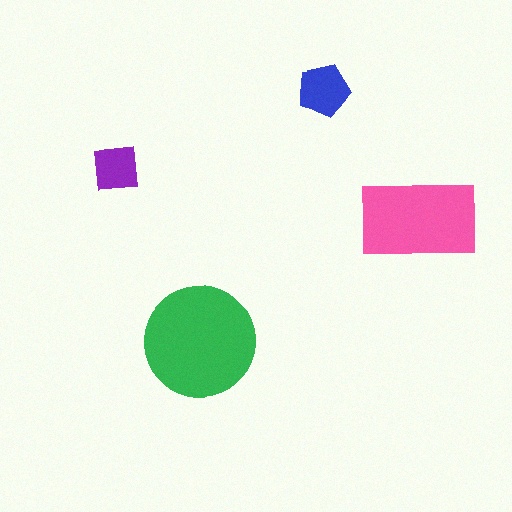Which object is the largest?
The green circle.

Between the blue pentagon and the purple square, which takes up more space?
The blue pentagon.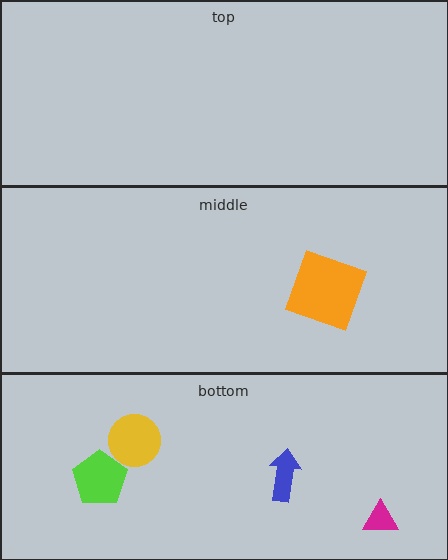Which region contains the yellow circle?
The bottom region.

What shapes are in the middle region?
The orange square.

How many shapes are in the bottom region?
4.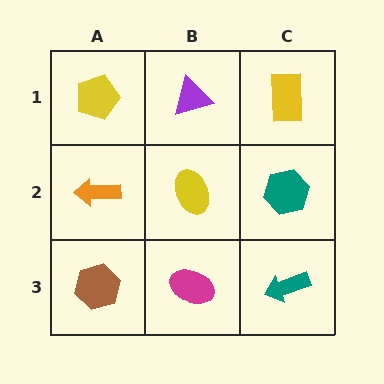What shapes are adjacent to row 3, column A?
An orange arrow (row 2, column A), a magenta ellipse (row 3, column B).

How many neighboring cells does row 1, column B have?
3.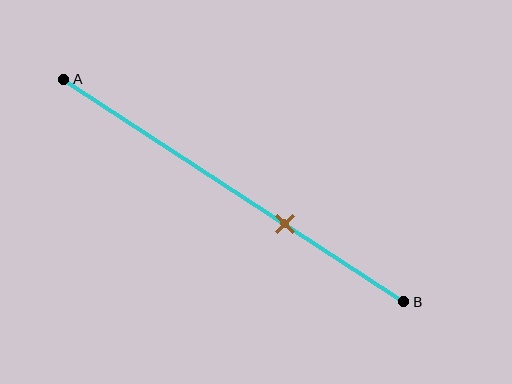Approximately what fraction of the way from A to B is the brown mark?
The brown mark is approximately 65% of the way from A to B.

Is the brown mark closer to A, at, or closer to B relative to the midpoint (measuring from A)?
The brown mark is closer to point B than the midpoint of segment AB.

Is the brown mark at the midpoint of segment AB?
No, the mark is at about 65% from A, not at the 50% midpoint.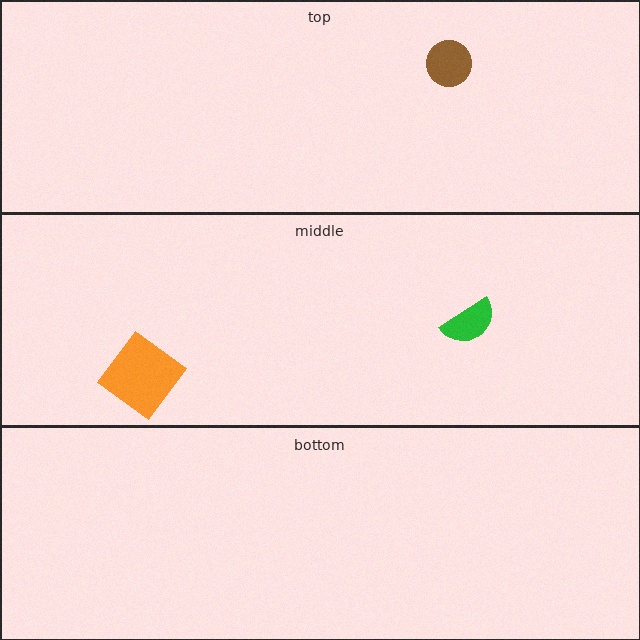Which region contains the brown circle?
The top region.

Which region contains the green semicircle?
The middle region.